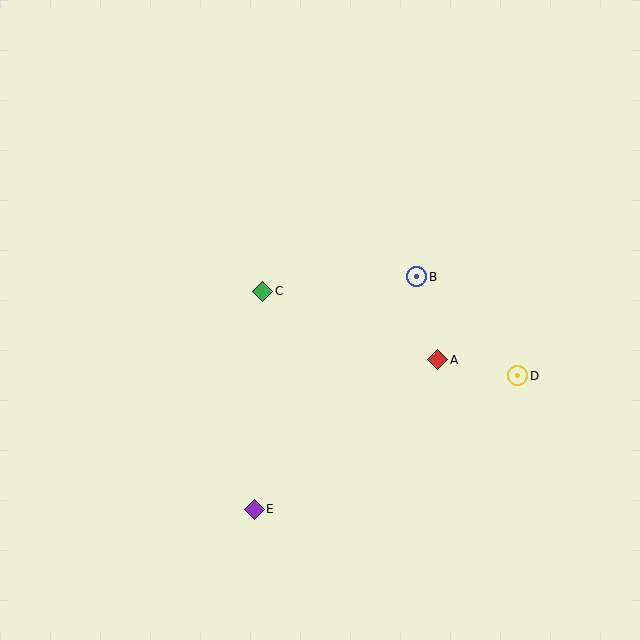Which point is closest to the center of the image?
Point C at (263, 291) is closest to the center.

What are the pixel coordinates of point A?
Point A is at (438, 360).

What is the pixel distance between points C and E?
The distance between C and E is 218 pixels.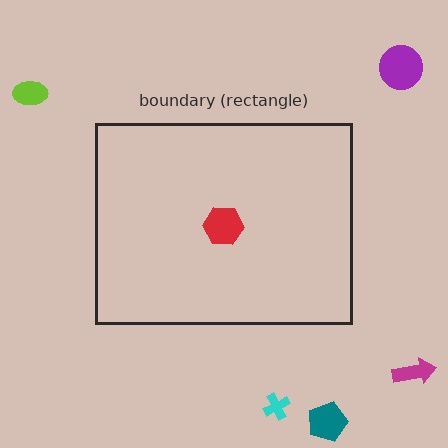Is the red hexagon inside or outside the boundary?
Inside.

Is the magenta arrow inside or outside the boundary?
Outside.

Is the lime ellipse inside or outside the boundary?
Outside.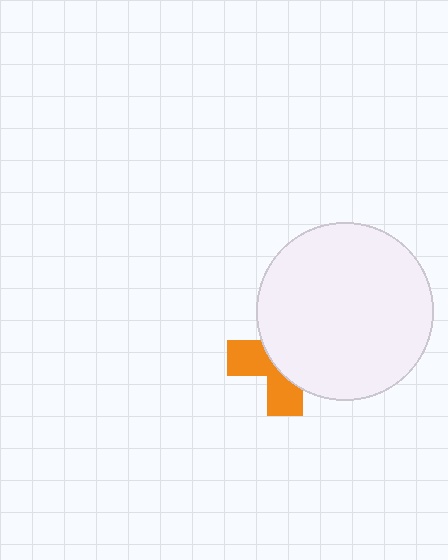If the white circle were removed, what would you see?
You would see the complete orange cross.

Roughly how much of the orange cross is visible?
A small part of it is visible (roughly 40%).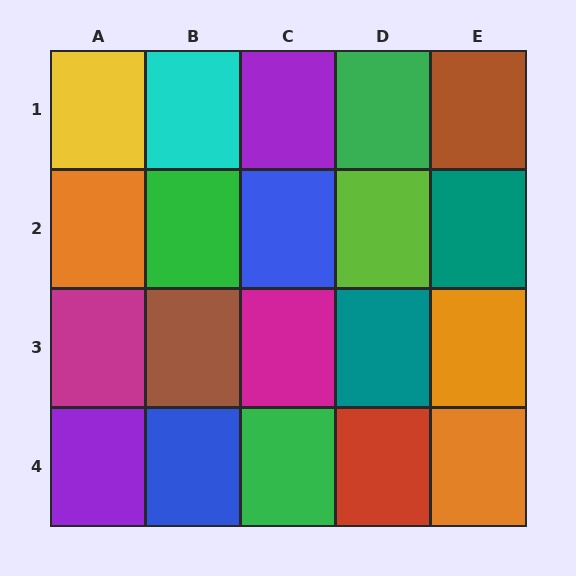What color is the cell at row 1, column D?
Green.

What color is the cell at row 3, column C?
Magenta.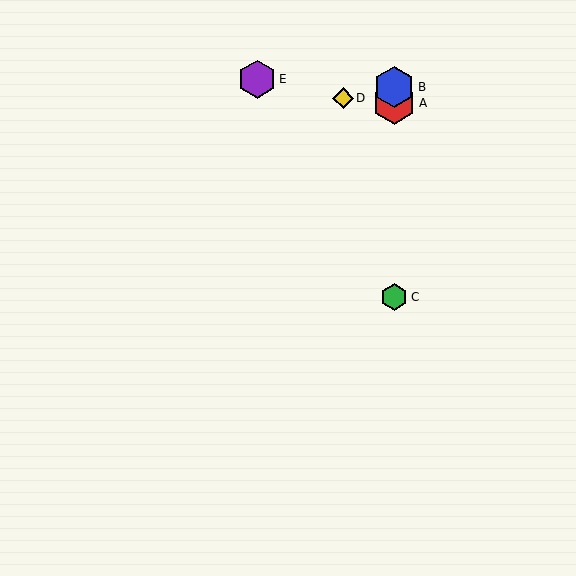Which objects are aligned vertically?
Objects A, B, C are aligned vertically.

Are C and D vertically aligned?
No, C is at x≈394 and D is at x≈343.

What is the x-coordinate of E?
Object E is at x≈257.